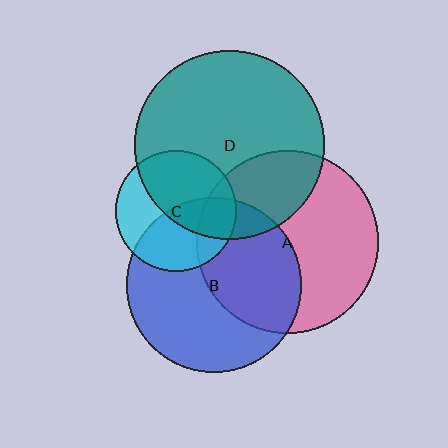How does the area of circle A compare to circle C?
Approximately 2.3 times.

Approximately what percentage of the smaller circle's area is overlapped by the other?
Approximately 30%.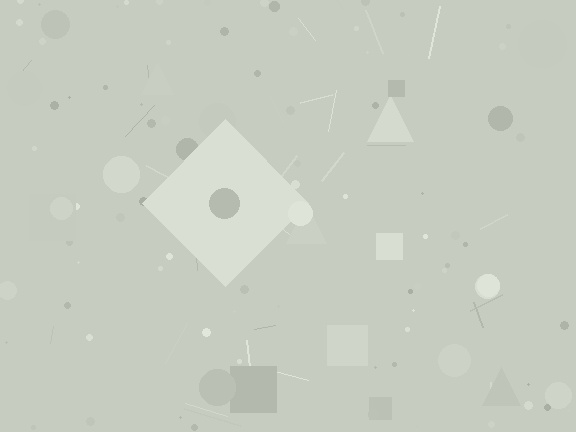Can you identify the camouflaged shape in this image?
The camouflaged shape is a diamond.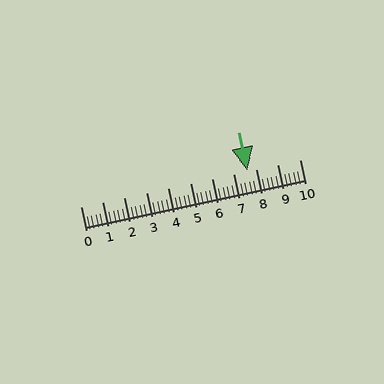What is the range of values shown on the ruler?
The ruler shows values from 0 to 10.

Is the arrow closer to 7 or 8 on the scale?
The arrow is closer to 8.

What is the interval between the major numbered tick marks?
The major tick marks are spaced 1 units apart.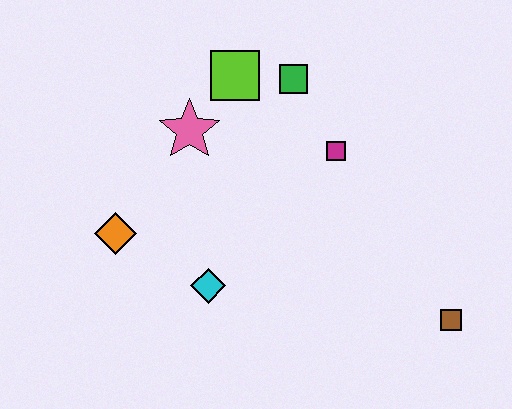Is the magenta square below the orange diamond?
No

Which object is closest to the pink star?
The lime square is closest to the pink star.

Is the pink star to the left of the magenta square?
Yes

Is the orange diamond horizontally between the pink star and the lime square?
No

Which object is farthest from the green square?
The brown square is farthest from the green square.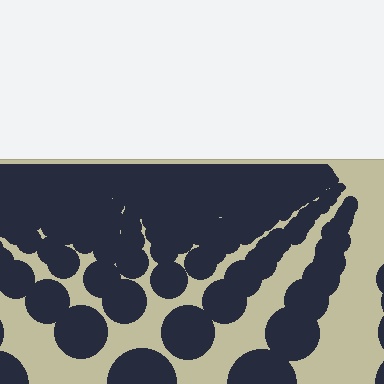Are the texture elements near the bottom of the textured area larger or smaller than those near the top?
Larger. Near the bottom, elements are closer to the viewer and appear at a bigger on-screen size.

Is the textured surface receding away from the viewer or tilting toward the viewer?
The surface is receding away from the viewer. Texture elements get smaller and denser toward the top.